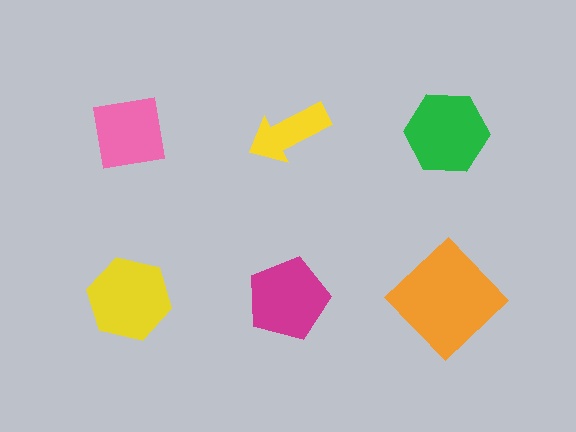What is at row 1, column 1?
A pink square.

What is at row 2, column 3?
An orange diamond.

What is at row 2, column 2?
A magenta pentagon.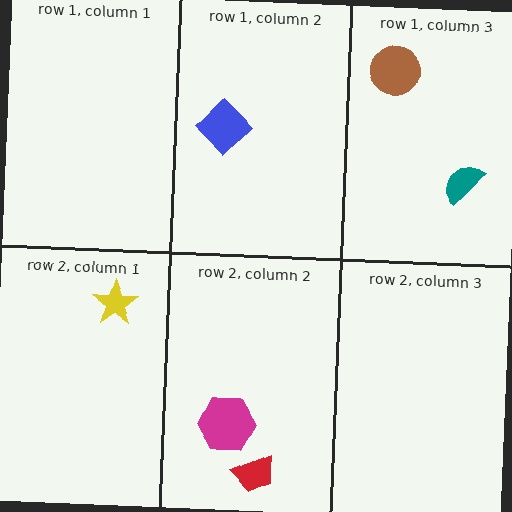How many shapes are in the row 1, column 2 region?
1.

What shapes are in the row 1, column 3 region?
The brown circle, the teal semicircle.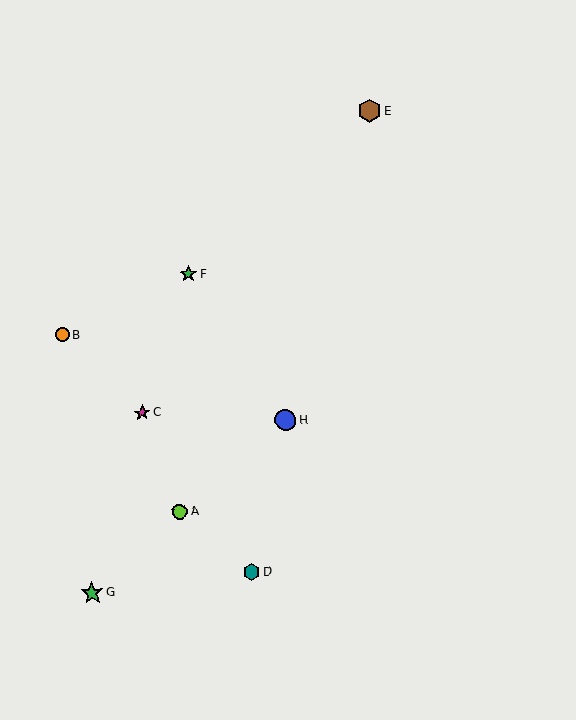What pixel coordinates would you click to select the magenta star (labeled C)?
Click at (142, 413) to select the magenta star C.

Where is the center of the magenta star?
The center of the magenta star is at (142, 413).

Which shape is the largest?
The brown hexagon (labeled E) is the largest.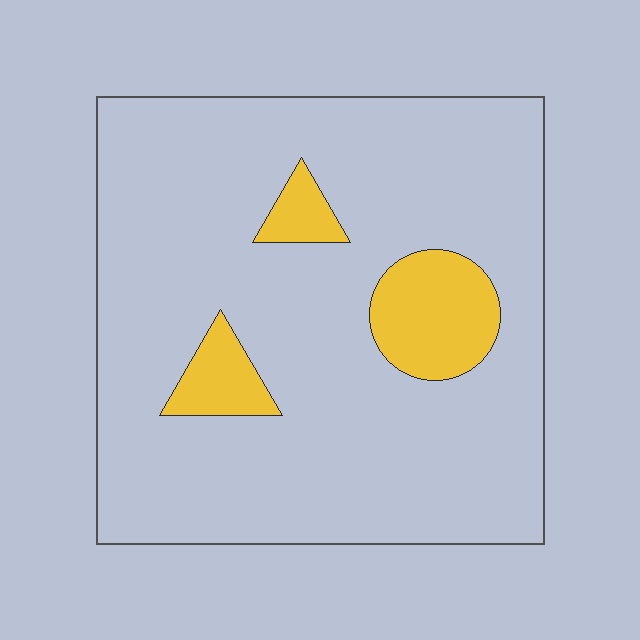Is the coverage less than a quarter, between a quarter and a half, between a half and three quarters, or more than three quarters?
Less than a quarter.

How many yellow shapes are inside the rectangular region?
3.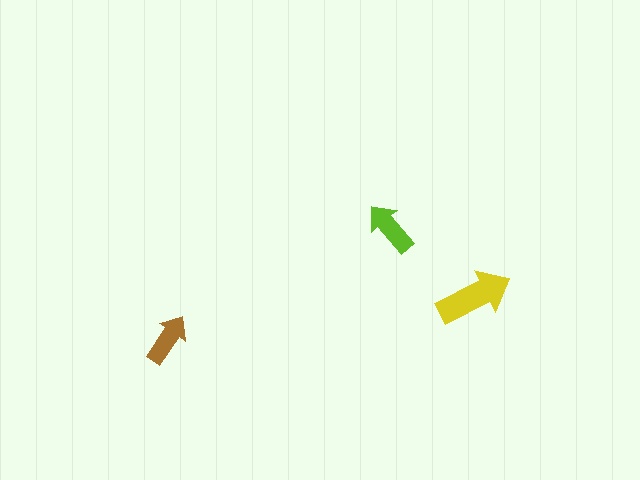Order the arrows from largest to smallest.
the yellow one, the lime one, the brown one.